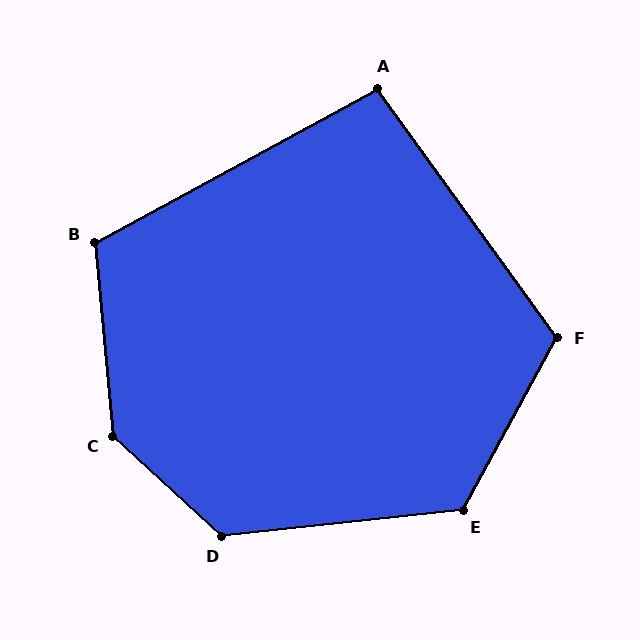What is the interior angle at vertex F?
Approximately 115 degrees (obtuse).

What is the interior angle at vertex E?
Approximately 125 degrees (obtuse).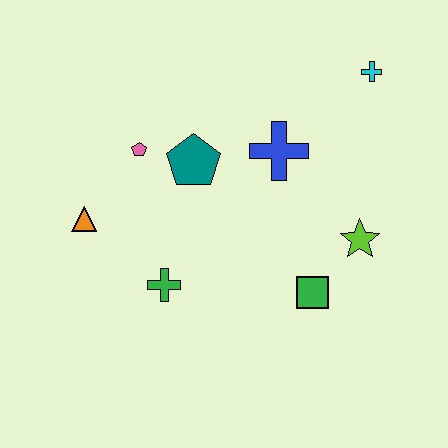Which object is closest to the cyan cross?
The blue cross is closest to the cyan cross.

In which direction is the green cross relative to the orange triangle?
The green cross is to the right of the orange triangle.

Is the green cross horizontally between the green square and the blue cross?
No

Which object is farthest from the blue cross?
The orange triangle is farthest from the blue cross.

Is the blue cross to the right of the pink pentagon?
Yes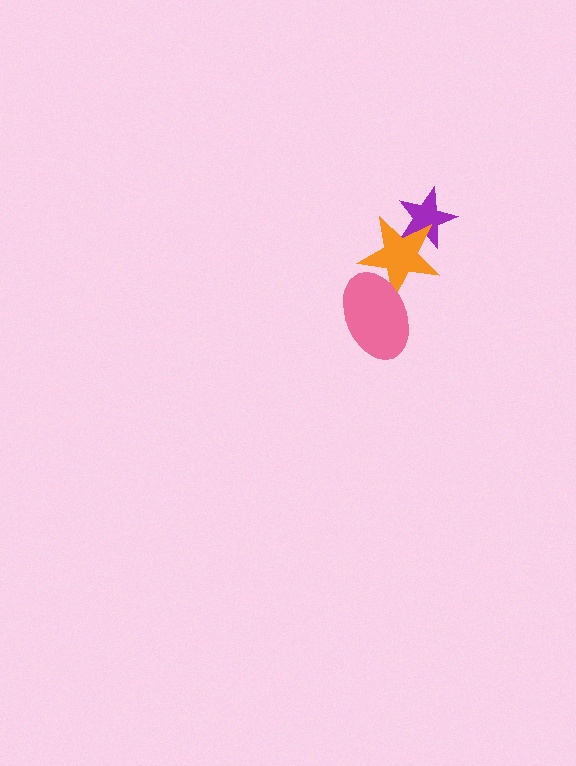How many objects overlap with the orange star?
2 objects overlap with the orange star.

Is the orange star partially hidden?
Yes, it is partially covered by another shape.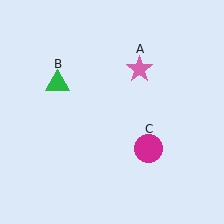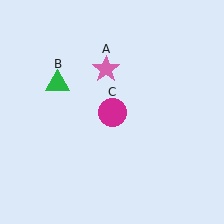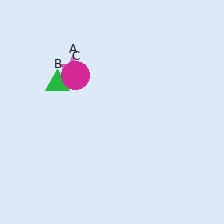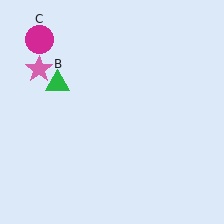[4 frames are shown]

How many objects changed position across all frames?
2 objects changed position: pink star (object A), magenta circle (object C).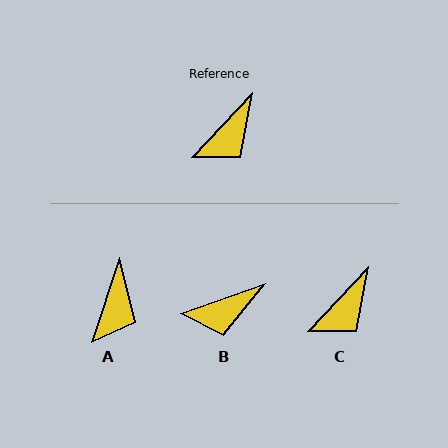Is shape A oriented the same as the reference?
No, it is off by about 24 degrees.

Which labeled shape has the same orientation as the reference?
C.